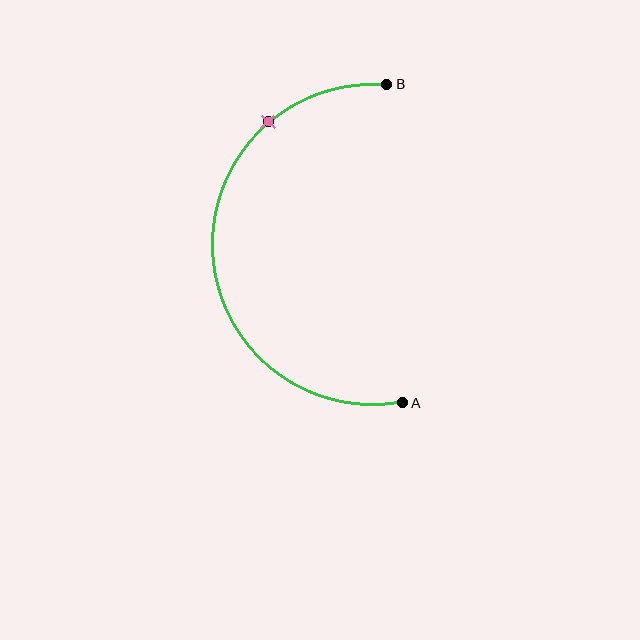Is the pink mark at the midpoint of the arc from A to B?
No. The pink mark lies on the arc but is closer to endpoint B. The arc midpoint would be at the point on the curve equidistant along the arc from both A and B.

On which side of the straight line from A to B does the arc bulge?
The arc bulges to the left of the straight line connecting A and B.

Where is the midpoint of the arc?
The arc midpoint is the point on the curve farthest from the straight line joining A and B. It sits to the left of that line.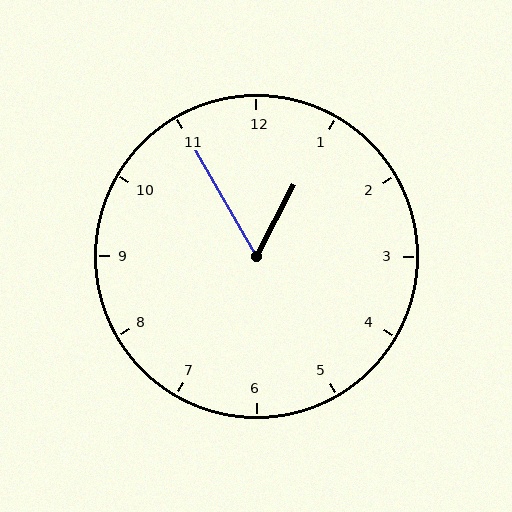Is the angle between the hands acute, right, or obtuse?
It is acute.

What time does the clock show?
12:55.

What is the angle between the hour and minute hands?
Approximately 58 degrees.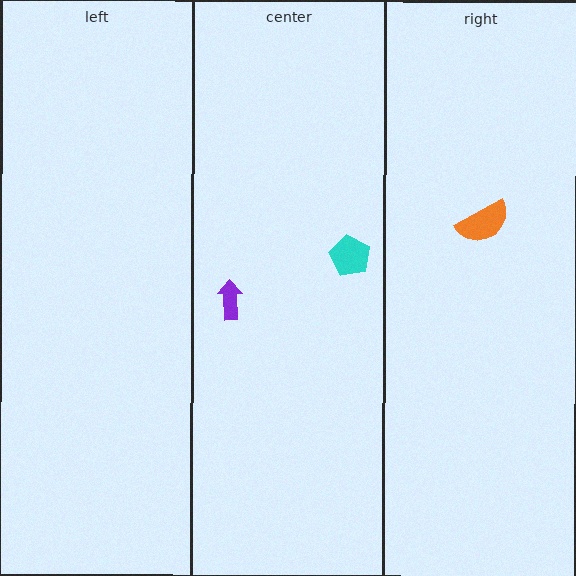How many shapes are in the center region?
2.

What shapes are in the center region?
The cyan pentagon, the purple arrow.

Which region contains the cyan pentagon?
The center region.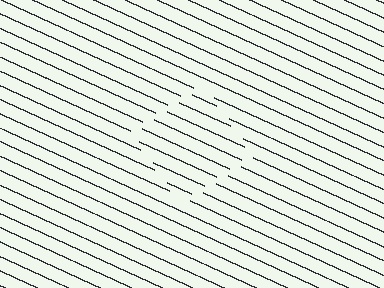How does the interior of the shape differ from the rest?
The interior of the shape contains the same grating, shifted by half a period — the contour is defined by the phase discontinuity where line-ends from the inner and outer gratings abut.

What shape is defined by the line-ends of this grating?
An illusory square. The interior of the shape contains the same grating, shifted by half a period — the contour is defined by the phase discontinuity where line-ends from the inner and outer gratings abut.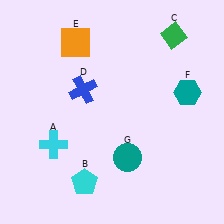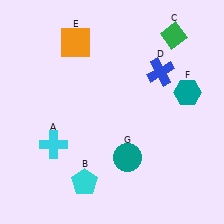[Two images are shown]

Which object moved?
The blue cross (D) moved right.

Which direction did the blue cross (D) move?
The blue cross (D) moved right.